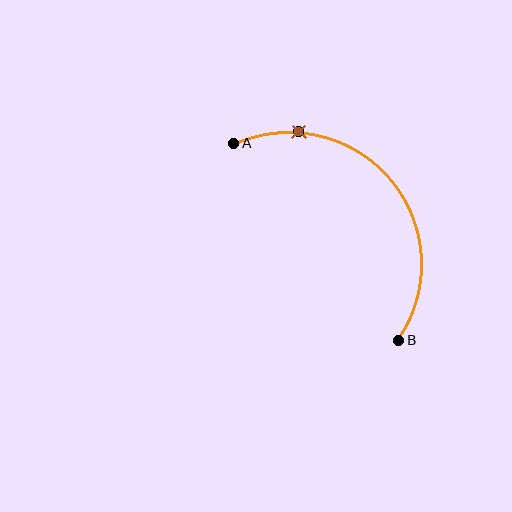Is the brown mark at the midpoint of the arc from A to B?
No. The brown mark lies on the arc but is closer to endpoint A. The arc midpoint would be at the point on the curve equidistant along the arc from both A and B.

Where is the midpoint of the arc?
The arc midpoint is the point on the curve farthest from the straight line joining A and B. It sits above and to the right of that line.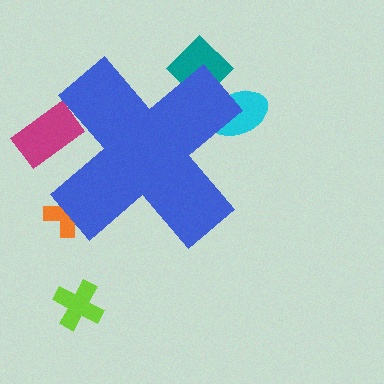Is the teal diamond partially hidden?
Yes, the teal diamond is partially hidden behind the blue cross.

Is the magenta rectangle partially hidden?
Yes, the magenta rectangle is partially hidden behind the blue cross.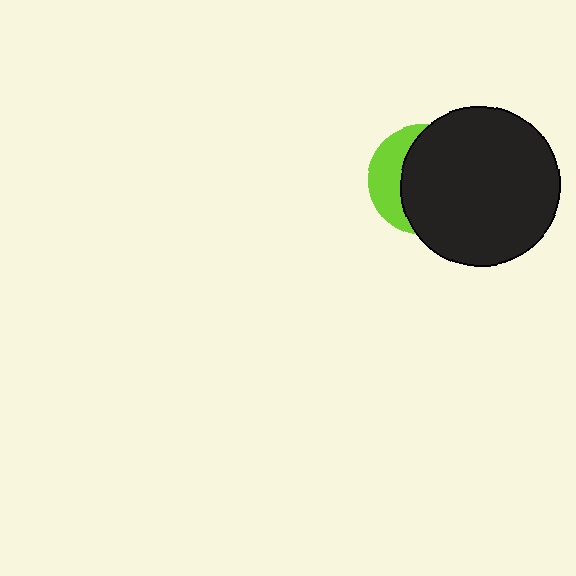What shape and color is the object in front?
The object in front is a black circle.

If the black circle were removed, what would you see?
You would see the complete lime circle.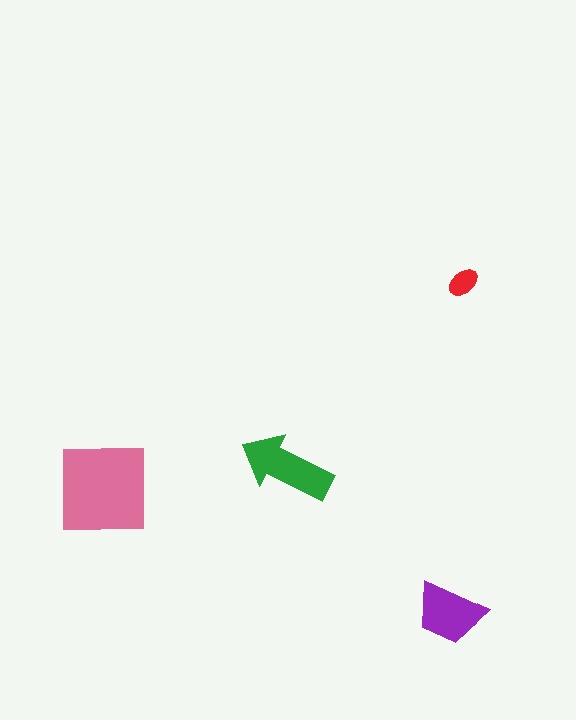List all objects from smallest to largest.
The red ellipse, the purple trapezoid, the green arrow, the pink square.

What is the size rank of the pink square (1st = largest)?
1st.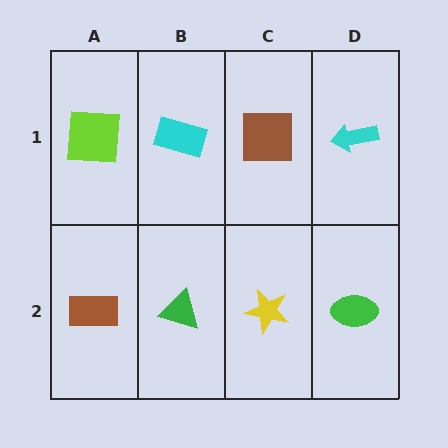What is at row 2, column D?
A green ellipse.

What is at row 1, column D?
A cyan arrow.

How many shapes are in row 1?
4 shapes.